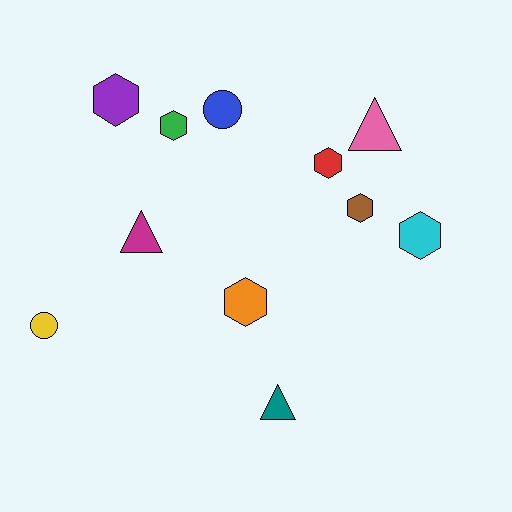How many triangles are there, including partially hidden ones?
There are 3 triangles.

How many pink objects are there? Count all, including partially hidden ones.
There is 1 pink object.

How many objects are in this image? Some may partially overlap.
There are 11 objects.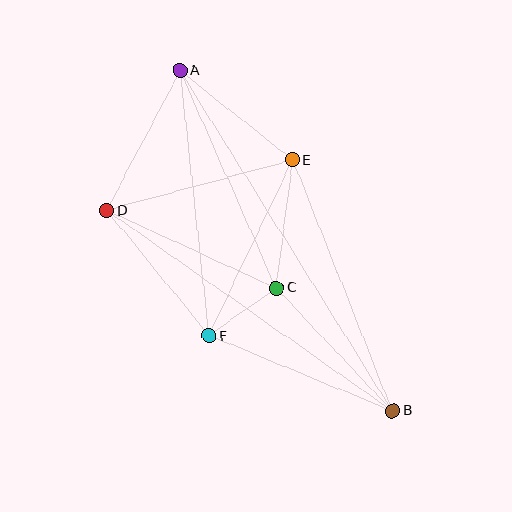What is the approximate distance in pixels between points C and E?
The distance between C and E is approximately 129 pixels.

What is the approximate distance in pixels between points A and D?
The distance between A and D is approximately 158 pixels.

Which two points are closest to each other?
Points C and F are closest to each other.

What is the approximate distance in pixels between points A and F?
The distance between A and F is approximately 267 pixels.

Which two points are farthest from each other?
Points A and B are farthest from each other.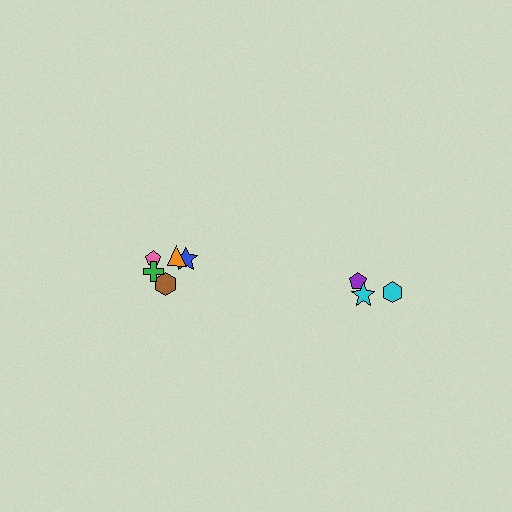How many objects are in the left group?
There are 5 objects.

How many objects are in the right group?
There are 3 objects.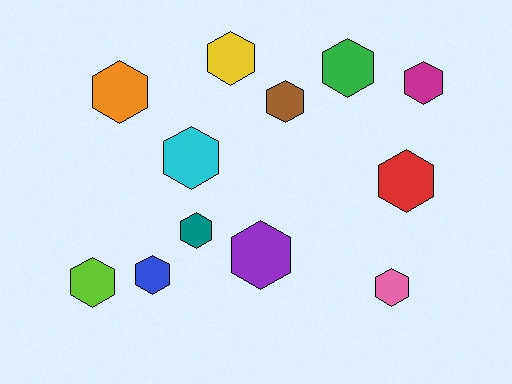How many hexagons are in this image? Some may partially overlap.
There are 12 hexagons.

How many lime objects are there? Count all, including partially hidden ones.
There is 1 lime object.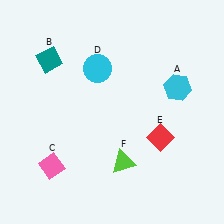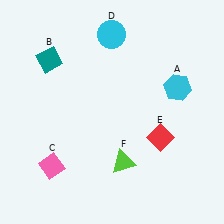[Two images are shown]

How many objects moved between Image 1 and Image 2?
1 object moved between the two images.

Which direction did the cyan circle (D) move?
The cyan circle (D) moved up.